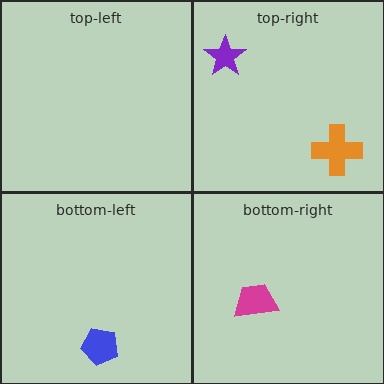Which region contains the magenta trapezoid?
The bottom-right region.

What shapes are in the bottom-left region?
The blue pentagon.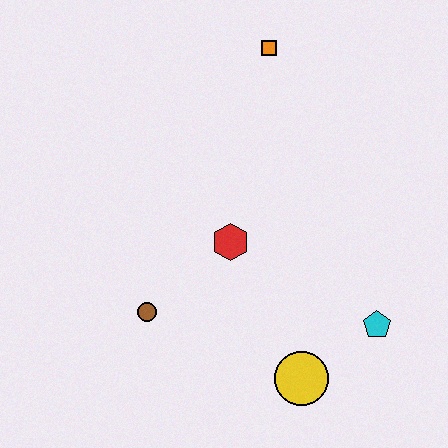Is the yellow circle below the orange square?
Yes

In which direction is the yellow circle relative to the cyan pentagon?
The yellow circle is to the left of the cyan pentagon.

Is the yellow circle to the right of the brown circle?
Yes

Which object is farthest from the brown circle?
The orange square is farthest from the brown circle.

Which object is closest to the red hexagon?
The brown circle is closest to the red hexagon.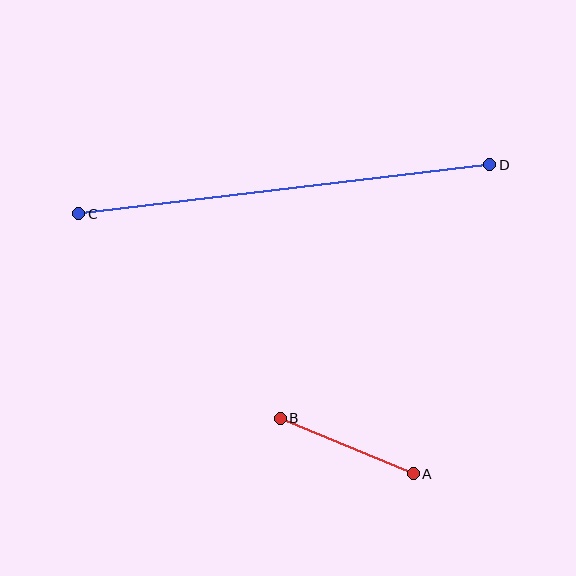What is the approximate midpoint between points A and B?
The midpoint is at approximately (347, 446) pixels.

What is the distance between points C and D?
The distance is approximately 414 pixels.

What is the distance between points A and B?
The distance is approximately 144 pixels.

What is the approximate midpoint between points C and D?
The midpoint is at approximately (284, 189) pixels.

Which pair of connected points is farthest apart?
Points C and D are farthest apart.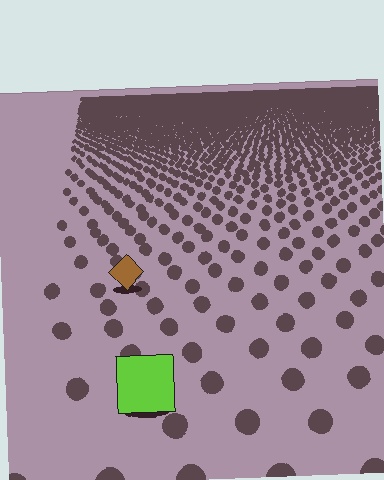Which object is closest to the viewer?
The lime square is closest. The texture marks near it are larger and more spread out.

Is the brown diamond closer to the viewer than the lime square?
No. The lime square is closer — you can tell from the texture gradient: the ground texture is coarser near it.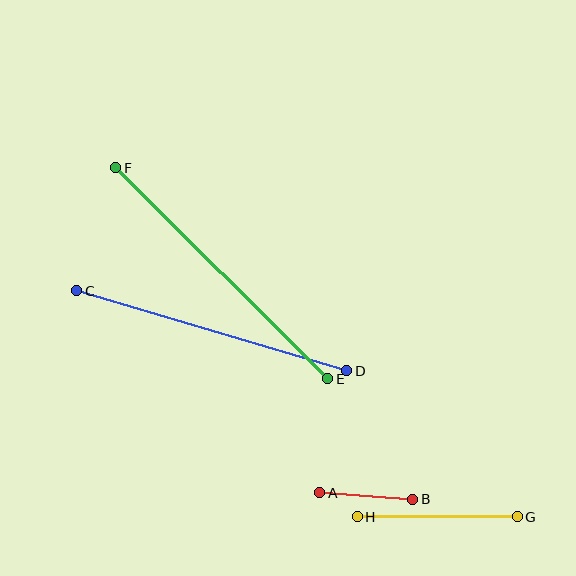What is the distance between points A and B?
The distance is approximately 93 pixels.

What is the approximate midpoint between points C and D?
The midpoint is at approximately (212, 331) pixels.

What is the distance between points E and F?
The distance is approximately 299 pixels.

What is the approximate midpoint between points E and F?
The midpoint is at approximately (222, 273) pixels.